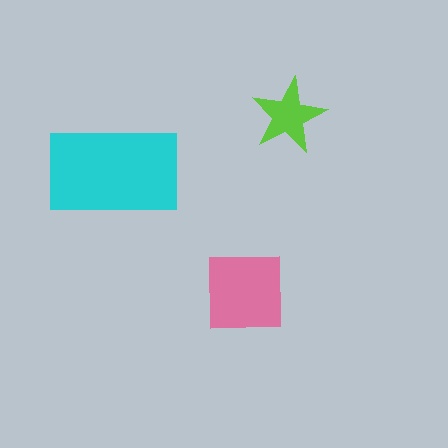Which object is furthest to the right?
The lime star is rightmost.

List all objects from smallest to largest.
The lime star, the pink square, the cyan rectangle.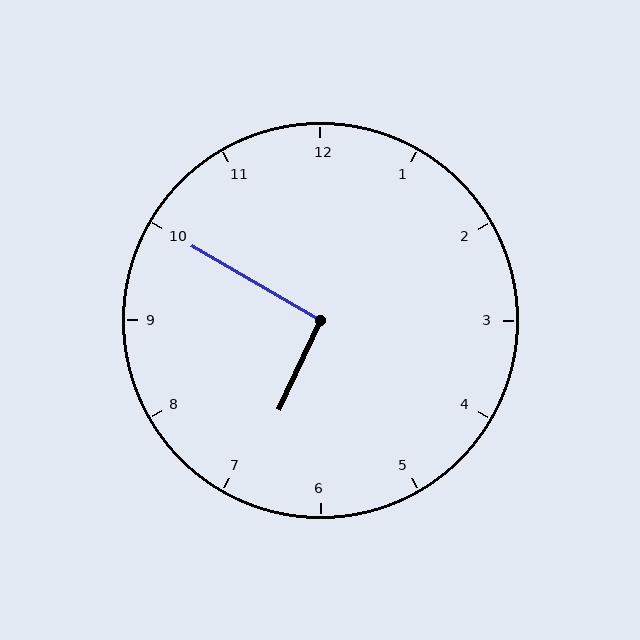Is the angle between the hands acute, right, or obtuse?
It is right.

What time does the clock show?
6:50.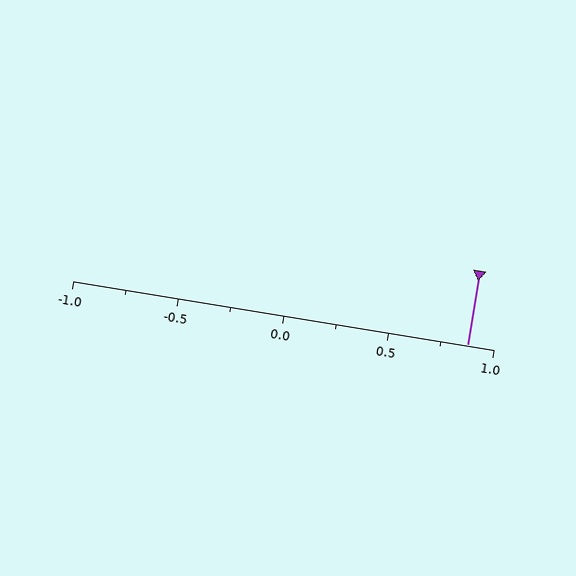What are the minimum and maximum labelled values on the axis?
The axis runs from -1.0 to 1.0.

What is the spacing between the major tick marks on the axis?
The major ticks are spaced 0.5 apart.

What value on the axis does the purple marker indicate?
The marker indicates approximately 0.88.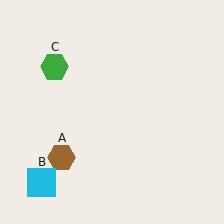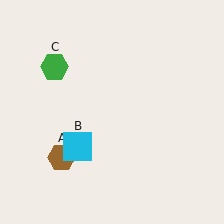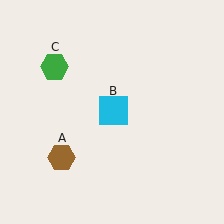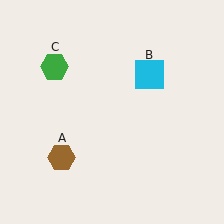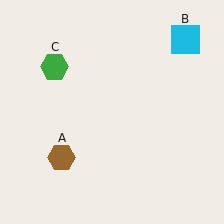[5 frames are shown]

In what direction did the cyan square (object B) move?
The cyan square (object B) moved up and to the right.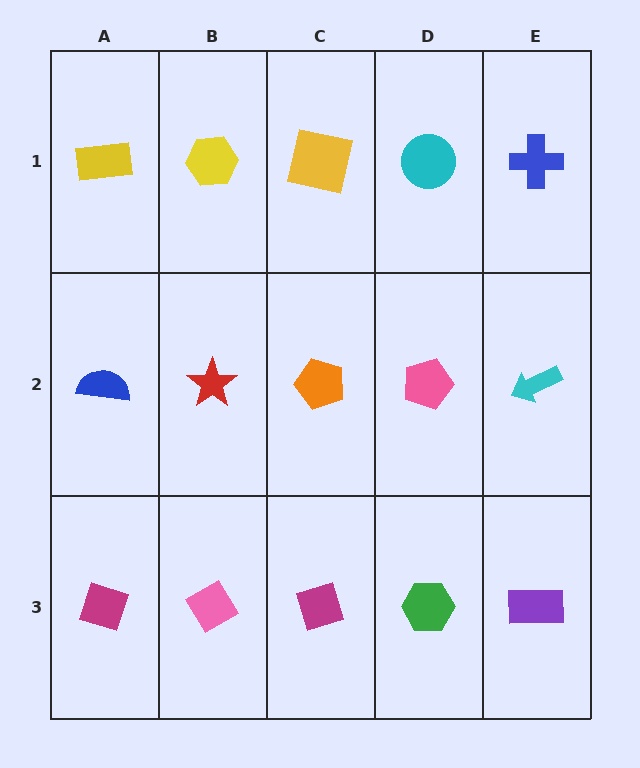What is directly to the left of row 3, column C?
A pink diamond.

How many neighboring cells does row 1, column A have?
2.